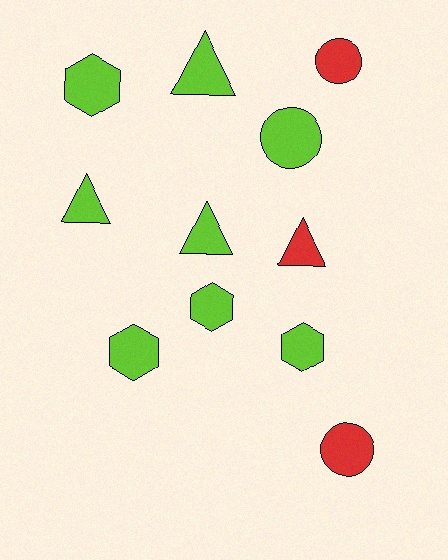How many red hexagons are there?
There are no red hexagons.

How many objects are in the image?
There are 11 objects.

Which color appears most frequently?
Lime, with 8 objects.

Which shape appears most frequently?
Hexagon, with 4 objects.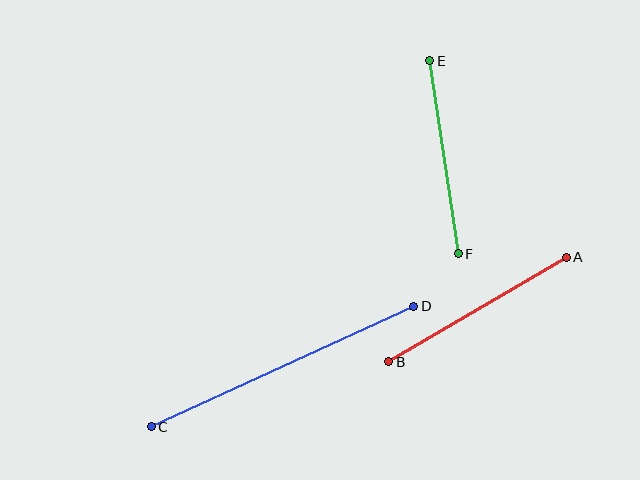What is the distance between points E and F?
The distance is approximately 195 pixels.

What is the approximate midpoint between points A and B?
The midpoint is at approximately (477, 310) pixels.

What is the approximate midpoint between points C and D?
The midpoint is at approximately (283, 367) pixels.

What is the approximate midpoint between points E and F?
The midpoint is at approximately (444, 157) pixels.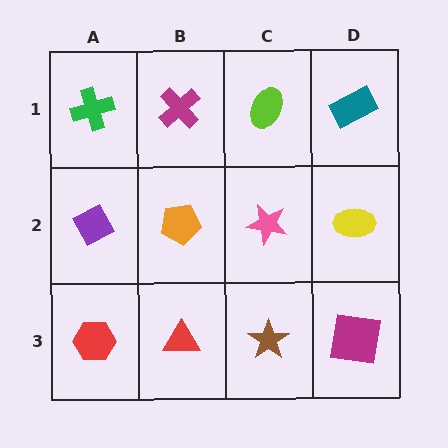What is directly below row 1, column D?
A yellow ellipse.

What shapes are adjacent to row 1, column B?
An orange pentagon (row 2, column B), a green cross (row 1, column A), a lime ellipse (row 1, column C).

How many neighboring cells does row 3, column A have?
2.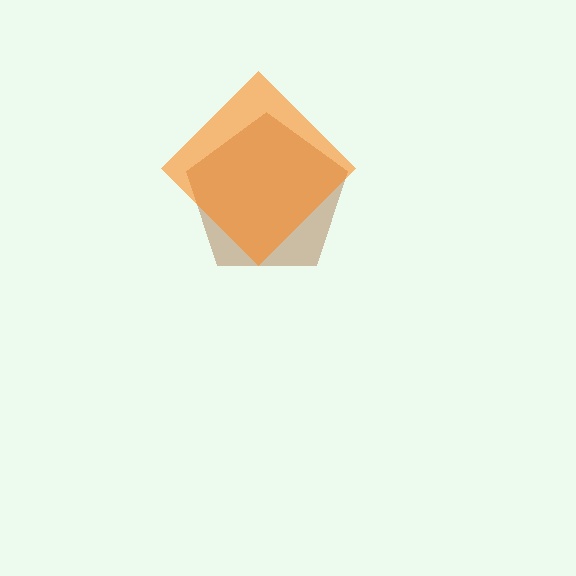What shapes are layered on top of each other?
The layered shapes are: a brown pentagon, an orange diamond.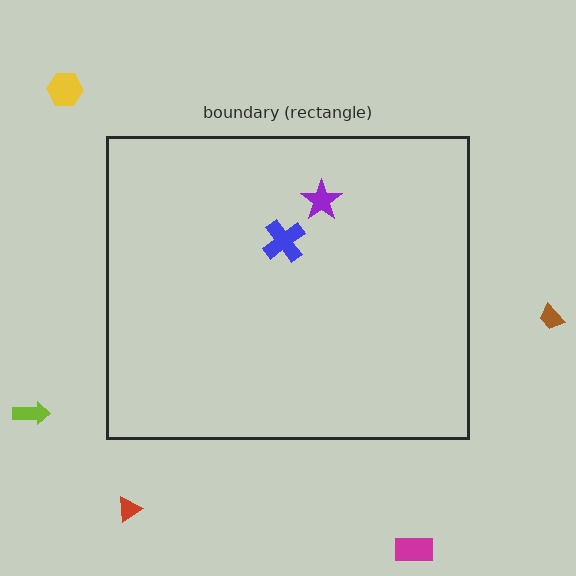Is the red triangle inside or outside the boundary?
Outside.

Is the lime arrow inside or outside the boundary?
Outside.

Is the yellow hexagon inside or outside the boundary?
Outside.